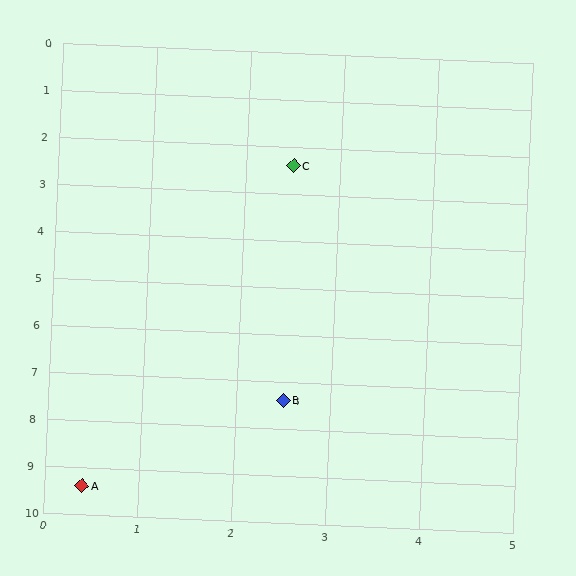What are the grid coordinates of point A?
Point A is at approximately (0.4, 9.4).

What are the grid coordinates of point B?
Point B is at approximately (2.5, 7.4).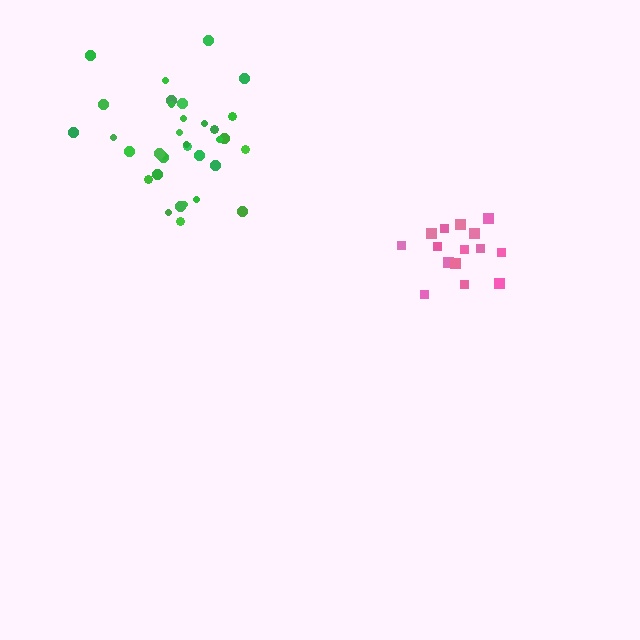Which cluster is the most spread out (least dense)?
Pink.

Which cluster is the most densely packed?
Green.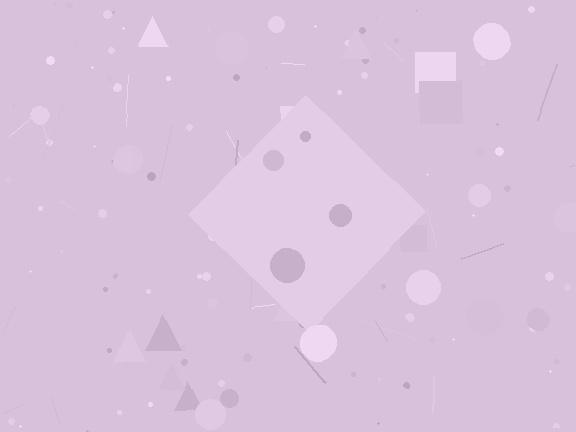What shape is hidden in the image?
A diamond is hidden in the image.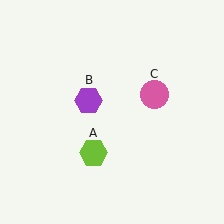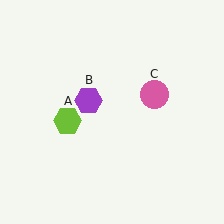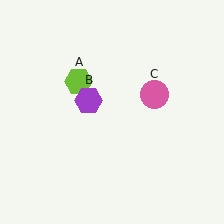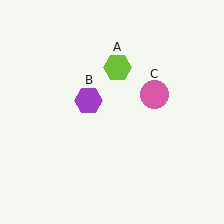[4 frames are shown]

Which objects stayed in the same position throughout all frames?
Purple hexagon (object B) and pink circle (object C) remained stationary.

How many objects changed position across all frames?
1 object changed position: lime hexagon (object A).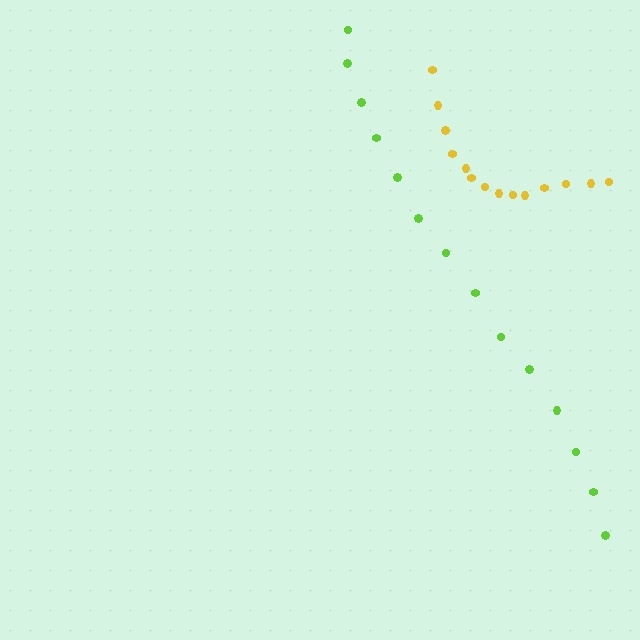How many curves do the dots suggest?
There are 2 distinct paths.